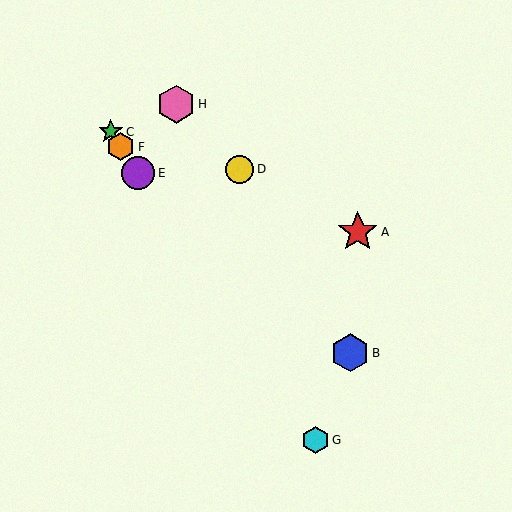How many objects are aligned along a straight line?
4 objects (C, E, F, G) are aligned along a straight line.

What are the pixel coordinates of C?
Object C is at (111, 132).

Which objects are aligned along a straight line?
Objects C, E, F, G are aligned along a straight line.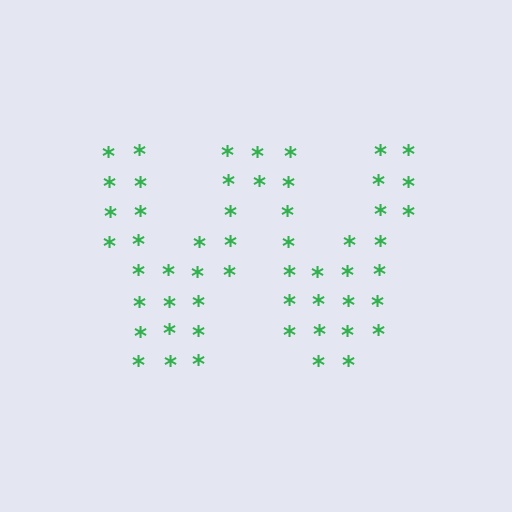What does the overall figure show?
The overall figure shows the letter W.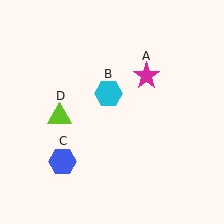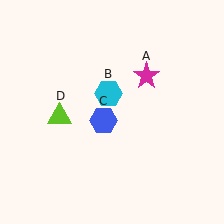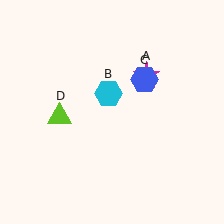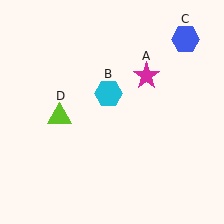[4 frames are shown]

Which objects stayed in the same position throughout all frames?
Magenta star (object A) and cyan hexagon (object B) and lime triangle (object D) remained stationary.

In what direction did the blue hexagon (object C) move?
The blue hexagon (object C) moved up and to the right.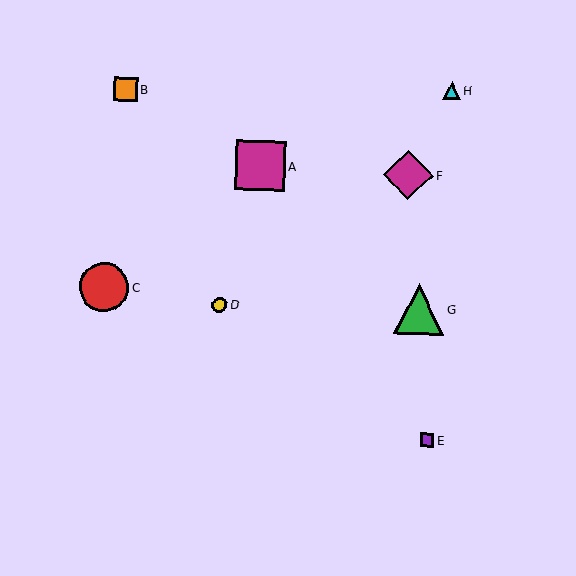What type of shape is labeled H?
Shape H is a cyan triangle.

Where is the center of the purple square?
The center of the purple square is at (427, 440).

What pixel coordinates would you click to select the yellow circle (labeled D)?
Click at (220, 305) to select the yellow circle D.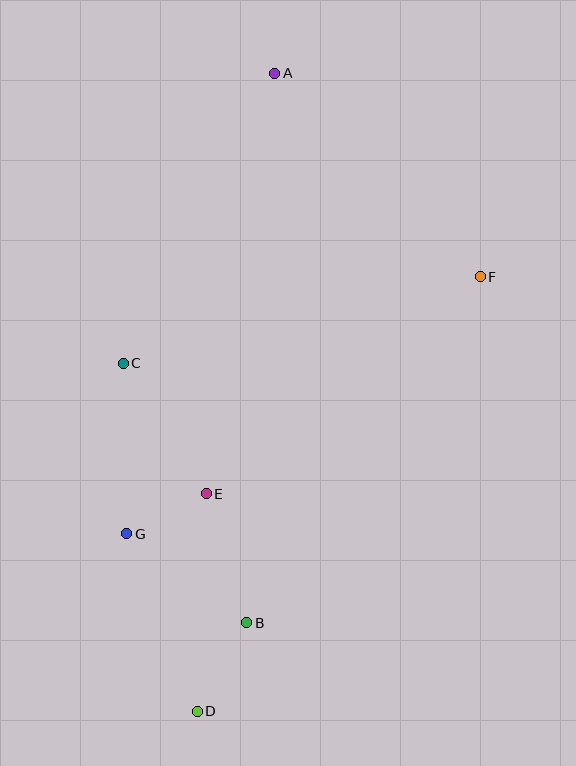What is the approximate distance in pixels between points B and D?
The distance between B and D is approximately 101 pixels.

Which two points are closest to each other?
Points E and G are closest to each other.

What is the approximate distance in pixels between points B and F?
The distance between B and F is approximately 417 pixels.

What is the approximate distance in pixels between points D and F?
The distance between D and F is approximately 518 pixels.